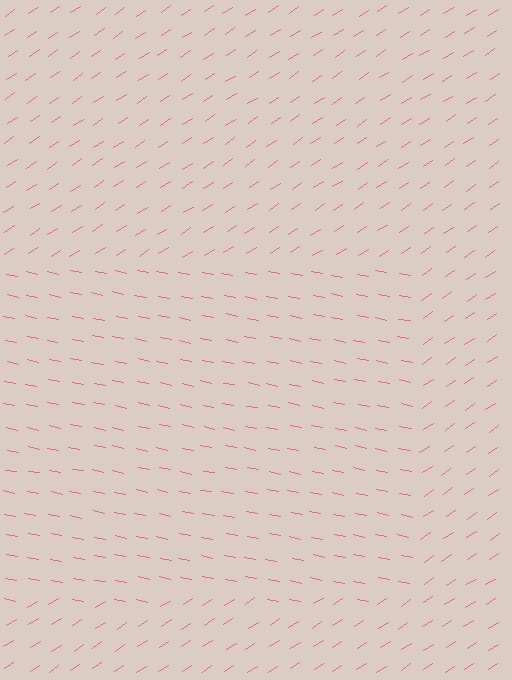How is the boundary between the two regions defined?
The boundary is defined purely by a change in line orientation (approximately 45 degrees difference). All lines are the same color and thickness.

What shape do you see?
I see a rectangle.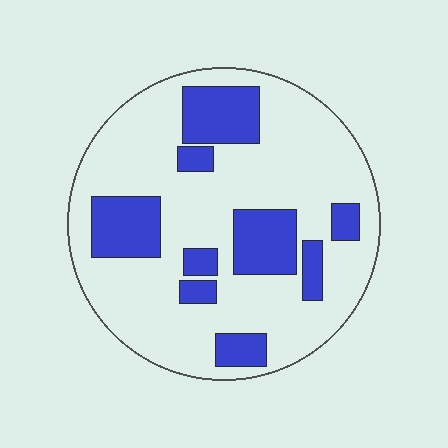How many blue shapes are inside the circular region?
9.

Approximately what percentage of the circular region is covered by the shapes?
Approximately 25%.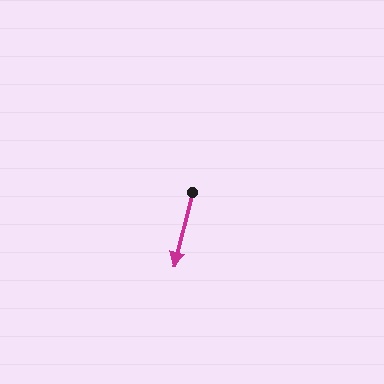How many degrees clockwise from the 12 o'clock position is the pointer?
Approximately 194 degrees.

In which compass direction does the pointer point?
South.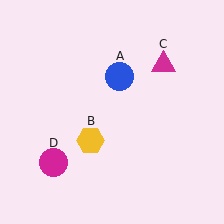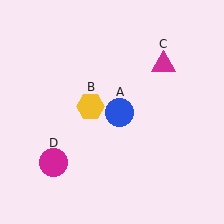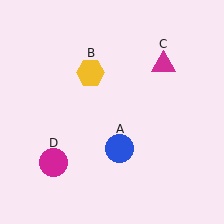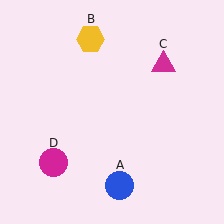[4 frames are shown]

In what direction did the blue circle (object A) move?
The blue circle (object A) moved down.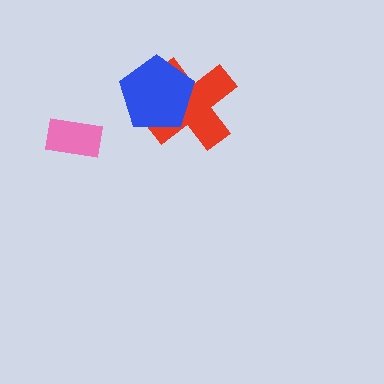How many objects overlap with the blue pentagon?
1 object overlaps with the blue pentagon.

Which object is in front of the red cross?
The blue pentagon is in front of the red cross.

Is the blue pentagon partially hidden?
No, no other shape covers it.